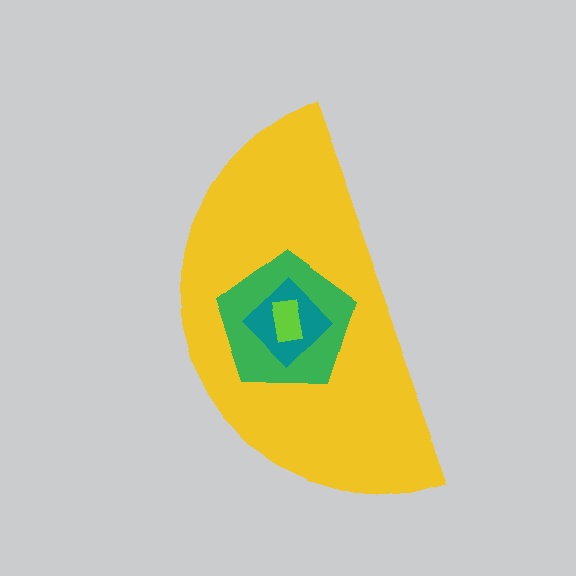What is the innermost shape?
The lime rectangle.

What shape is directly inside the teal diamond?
The lime rectangle.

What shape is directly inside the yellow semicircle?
The green pentagon.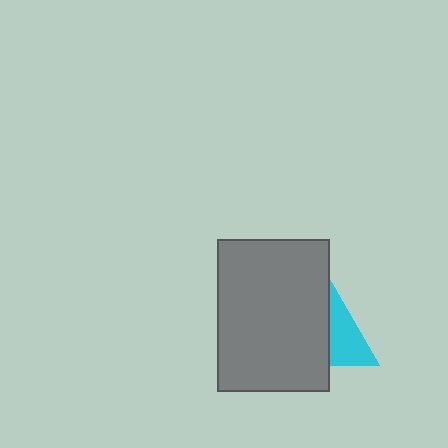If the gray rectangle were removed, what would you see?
You would see the complete cyan triangle.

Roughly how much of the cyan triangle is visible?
About half of it is visible (roughly 47%).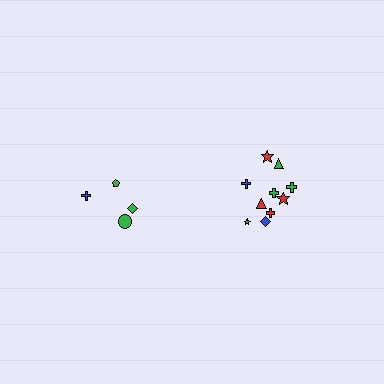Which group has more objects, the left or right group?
The right group.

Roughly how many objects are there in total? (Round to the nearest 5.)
Roughly 15 objects in total.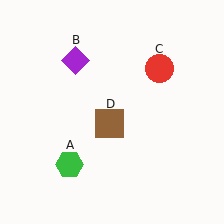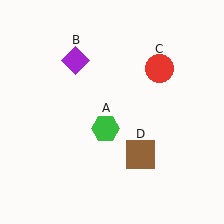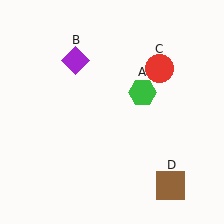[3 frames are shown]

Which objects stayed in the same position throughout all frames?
Purple diamond (object B) and red circle (object C) remained stationary.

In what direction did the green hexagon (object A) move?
The green hexagon (object A) moved up and to the right.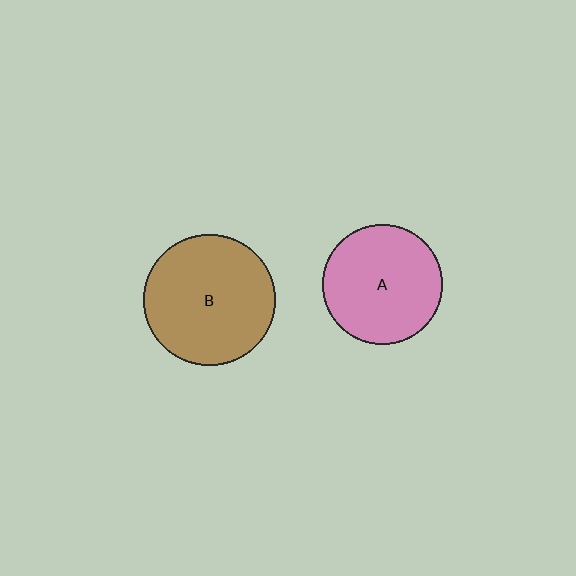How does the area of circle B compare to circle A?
Approximately 1.2 times.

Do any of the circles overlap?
No, none of the circles overlap.